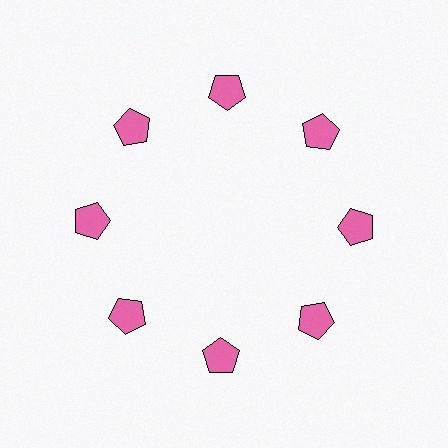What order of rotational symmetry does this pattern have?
This pattern has 8-fold rotational symmetry.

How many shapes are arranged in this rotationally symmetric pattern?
There are 8 shapes, arranged in 8 groups of 1.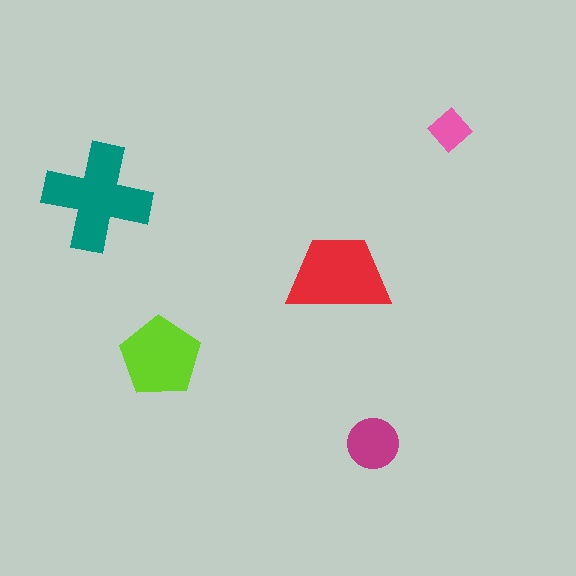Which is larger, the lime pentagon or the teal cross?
The teal cross.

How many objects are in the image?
There are 5 objects in the image.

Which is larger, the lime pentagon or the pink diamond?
The lime pentagon.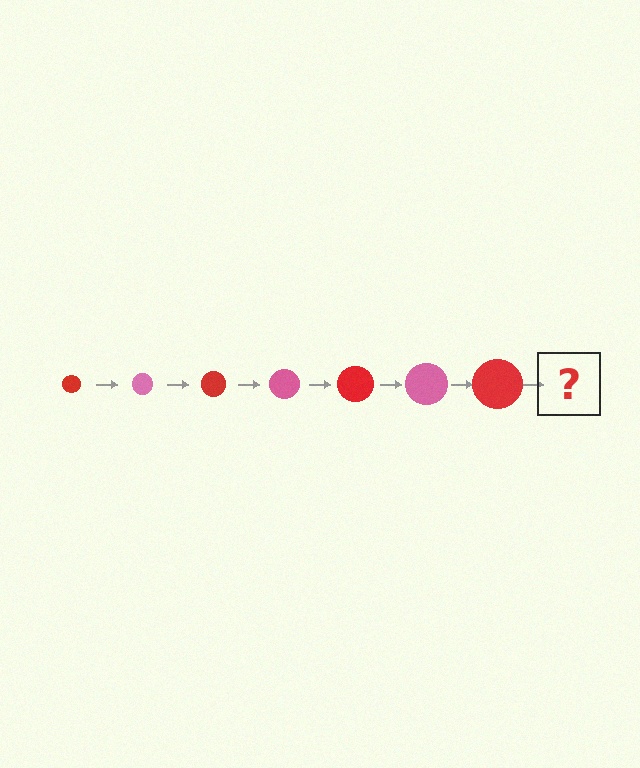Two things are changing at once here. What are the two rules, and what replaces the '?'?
The two rules are that the circle grows larger each step and the color cycles through red and pink. The '?' should be a pink circle, larger than the previous one.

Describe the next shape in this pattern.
It should be a pink circle, larger than the previous one.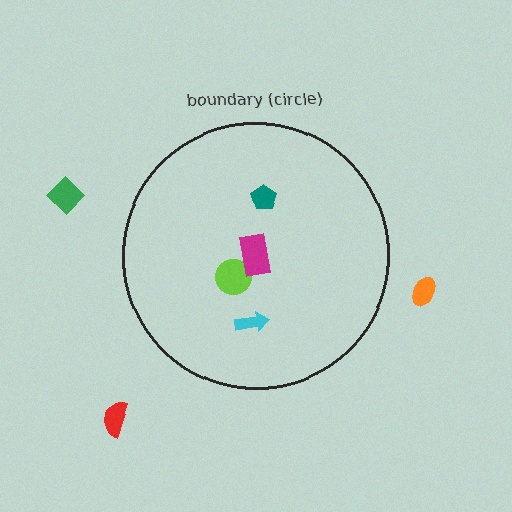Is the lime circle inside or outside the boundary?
Inside.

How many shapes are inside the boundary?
4 inside, 3 outside.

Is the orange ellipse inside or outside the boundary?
Outside.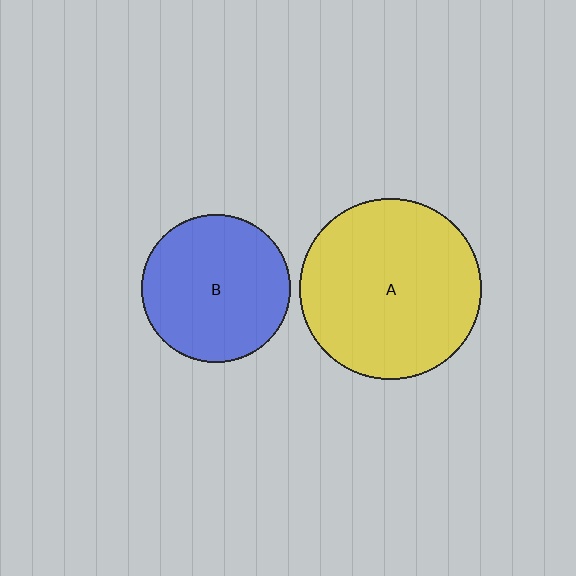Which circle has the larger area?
Circle A (yellow).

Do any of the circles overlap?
No, none of the circles overlap.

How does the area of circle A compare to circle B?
Approximately 1.5 times.